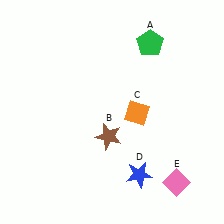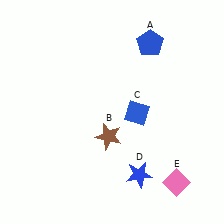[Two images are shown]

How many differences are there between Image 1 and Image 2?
There are 2 differences between the two images.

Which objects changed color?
A changed from green to blue. C changed from orange to blue.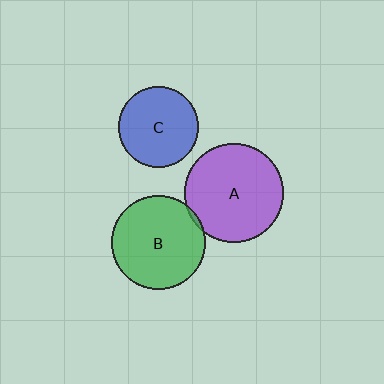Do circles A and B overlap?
Yes.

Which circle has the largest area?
Circle A (purple).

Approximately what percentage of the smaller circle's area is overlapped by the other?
Approximately 5%.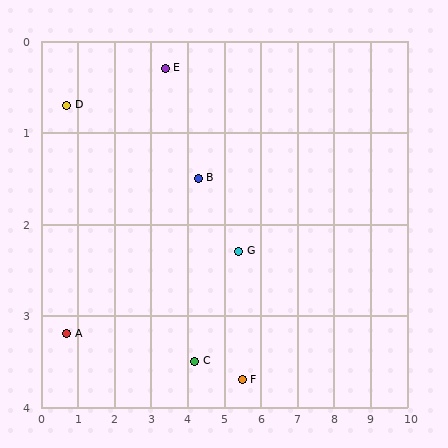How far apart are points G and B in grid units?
Points G and B are about 1.4 grid units apart.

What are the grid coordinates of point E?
Point E is at approximately (3.4, 0.3).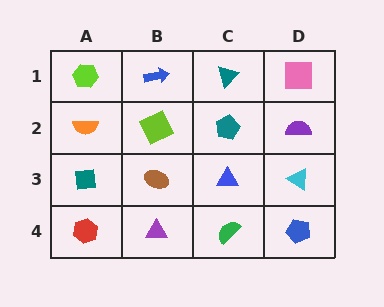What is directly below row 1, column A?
An orange semicircle.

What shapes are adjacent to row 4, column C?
A blue triangle (row 3, column C), a purple triangle (row 4, column B), a blue pentagon (row 4, column D).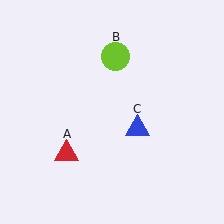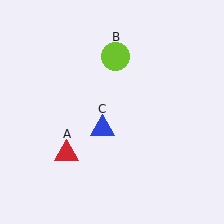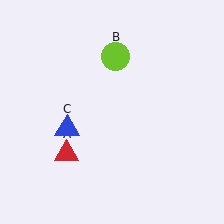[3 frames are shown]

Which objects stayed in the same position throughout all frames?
Red triangle (object A) and lime circle (object B) remained stationary.